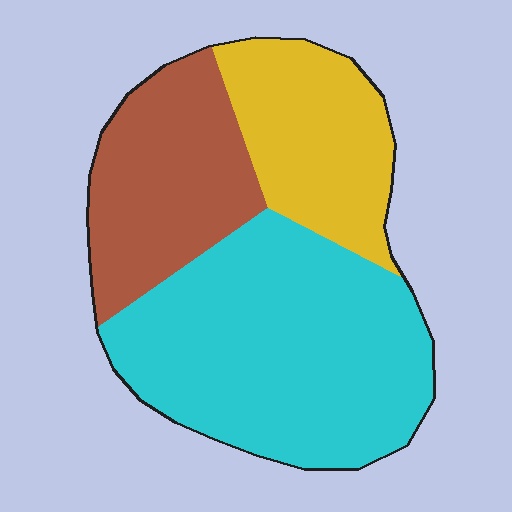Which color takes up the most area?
Cyan, at roughly 50%.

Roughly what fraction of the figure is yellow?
Yellow covers around 25% of the figure.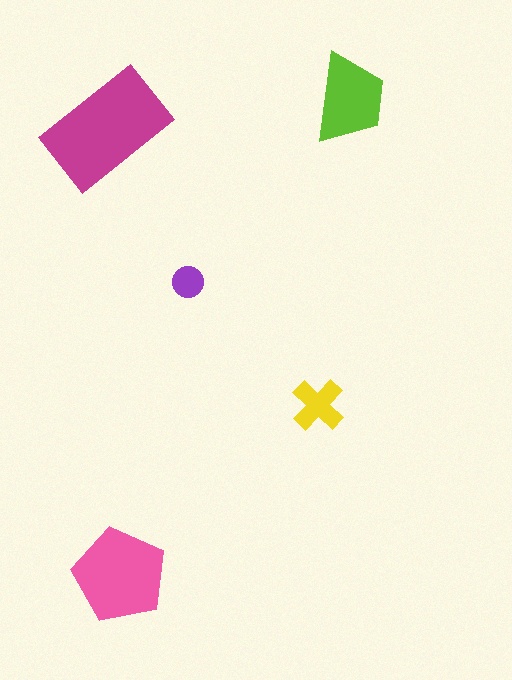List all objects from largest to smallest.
The magenta rectangle, the pink pentagon, the lime trapezoid, the yellow cross, the purple circle.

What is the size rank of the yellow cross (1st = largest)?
4th.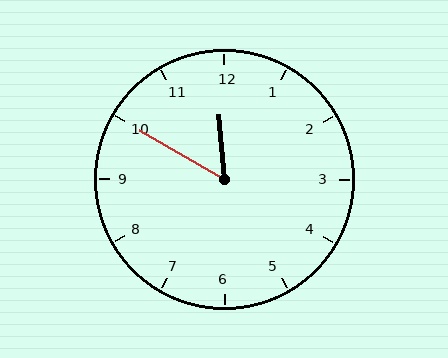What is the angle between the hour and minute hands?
Approximately 55 degrees.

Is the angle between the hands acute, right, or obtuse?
It is acute.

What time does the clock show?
11:50.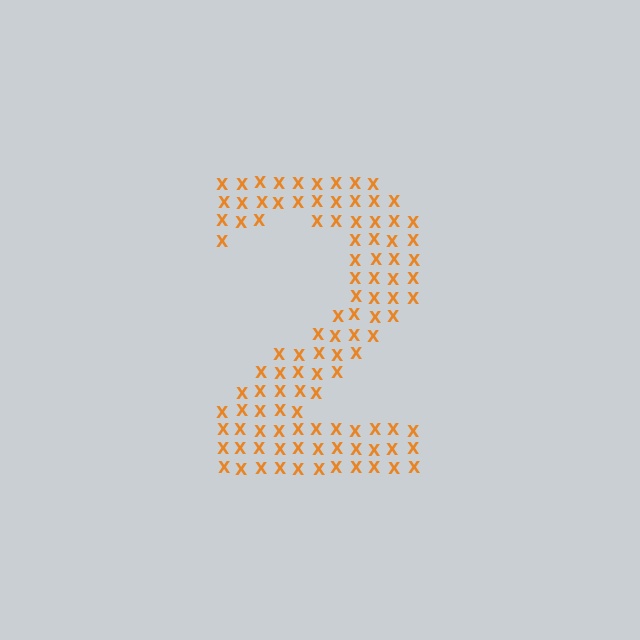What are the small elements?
The small elements are letter X's.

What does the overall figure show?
The overall figure shows the digit 2.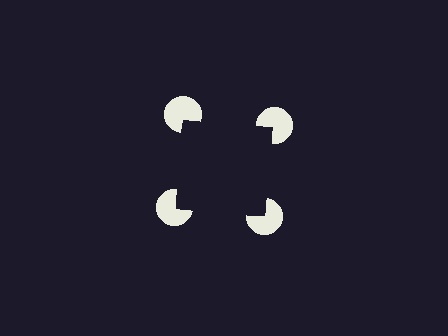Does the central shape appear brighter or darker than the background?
It typically appears slightly darker than the background, even though no actual brightness change is drawn.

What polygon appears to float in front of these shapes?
An illusory square — its edges are inferred from the aligned wedge cuts in the pac-man discs, not physically drawn.